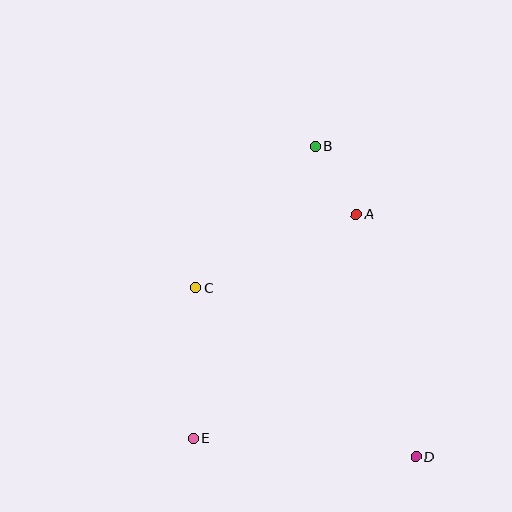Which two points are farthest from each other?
Points B and D are farthest from each other.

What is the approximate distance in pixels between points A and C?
The distance between A and C is approximately 177 pixels.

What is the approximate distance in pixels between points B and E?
The distance between B and E is approximately 317 pixels.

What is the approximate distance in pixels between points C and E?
The distance between C and E is approximately 151 pixels.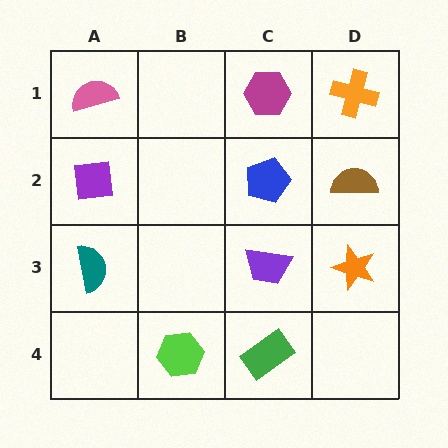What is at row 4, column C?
A green rectangle.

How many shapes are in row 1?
3 shapes.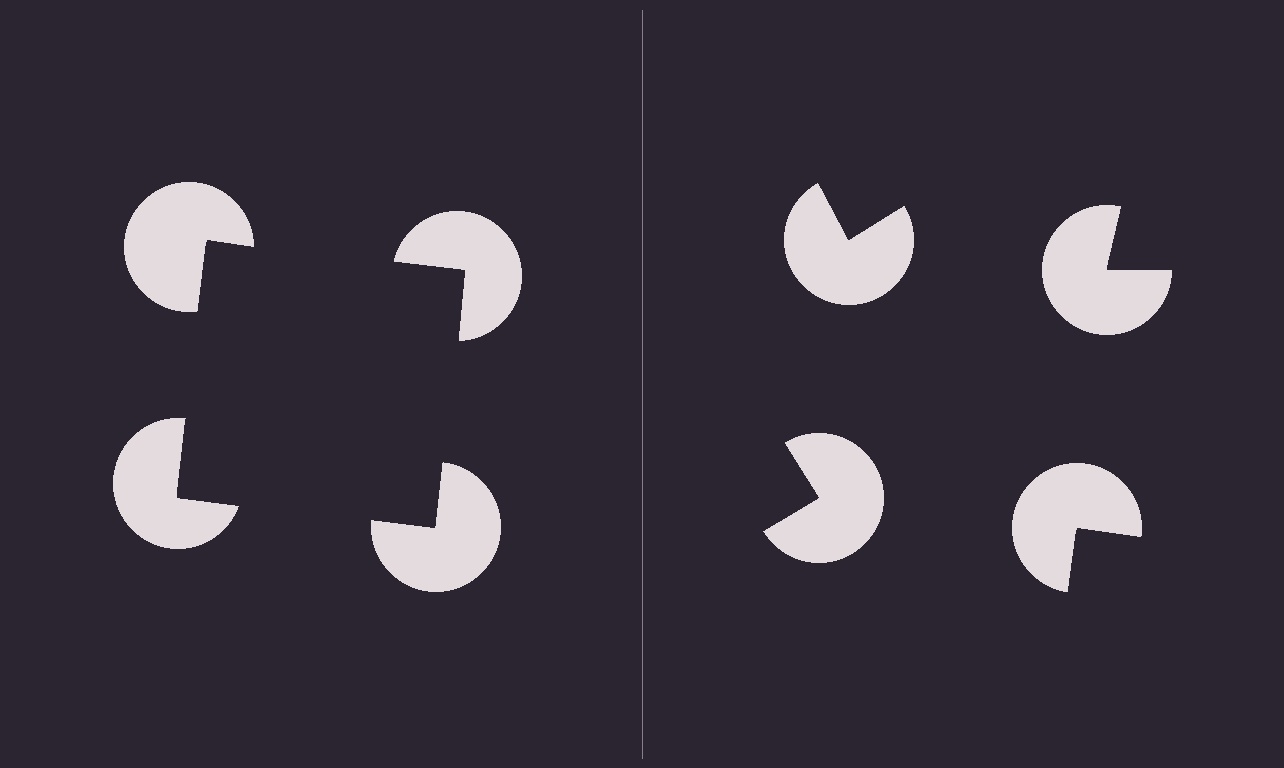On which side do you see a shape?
An illusory square appears on the left side. On the right side the wedge cuts are rotated, so no coherent shape forms.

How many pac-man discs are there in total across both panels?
8 — 4 on each side.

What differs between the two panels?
The pac-man discs are positioned identically on both sides; only the wedge orientations differ. On the left they align to a square; on the right they are misaligned.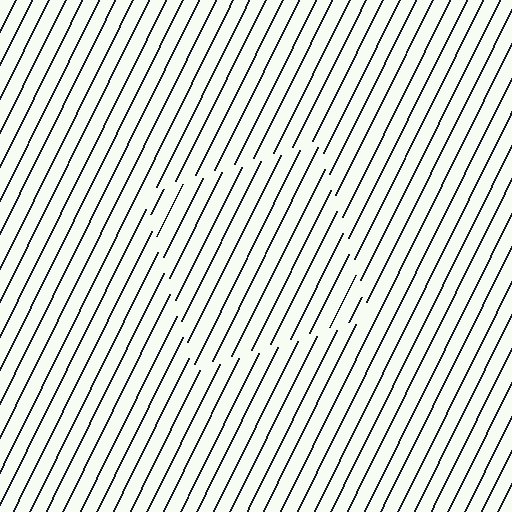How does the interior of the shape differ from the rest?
The interior of the shape contains the same grating, shifted by half a period — the contour is defined by the phase discontinuity where line-ends from the inner and outer gratings abut.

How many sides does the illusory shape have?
4 sides — the line-ends trace a square.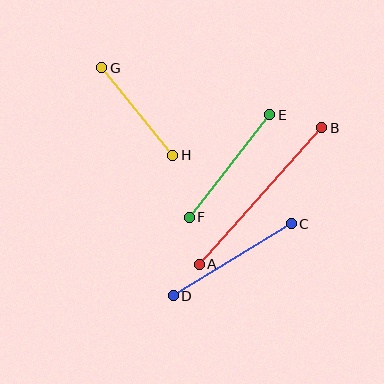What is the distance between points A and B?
The distance is approximately 184 pixels.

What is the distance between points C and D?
The distance is approximately 138 pixels.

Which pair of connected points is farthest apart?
Points A and B are farthest apart.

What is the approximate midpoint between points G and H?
The midpoint is at approximately (137, 112) pixels.